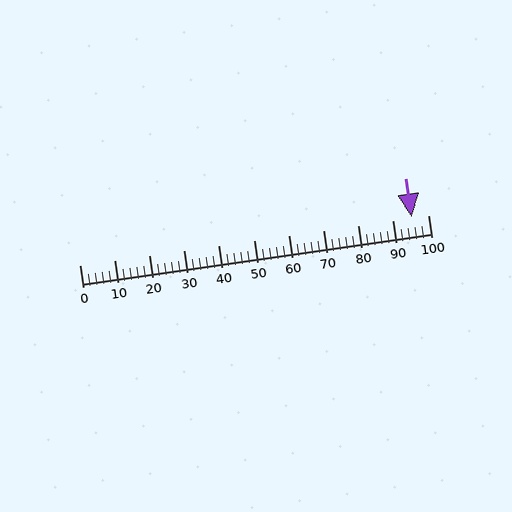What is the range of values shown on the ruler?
The ruler shows values from 0 to 100.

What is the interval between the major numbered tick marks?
The major tick marks are spaced 10 units apart.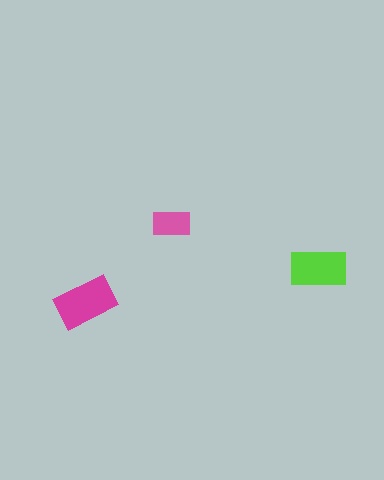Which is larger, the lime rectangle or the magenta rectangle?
The magenta one.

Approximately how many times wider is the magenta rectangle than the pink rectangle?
About 1.5 times wider.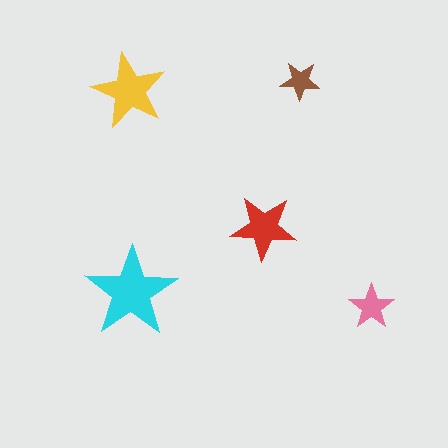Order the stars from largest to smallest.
the cyan one, the yellow one, the red one, the pink one, the brown one.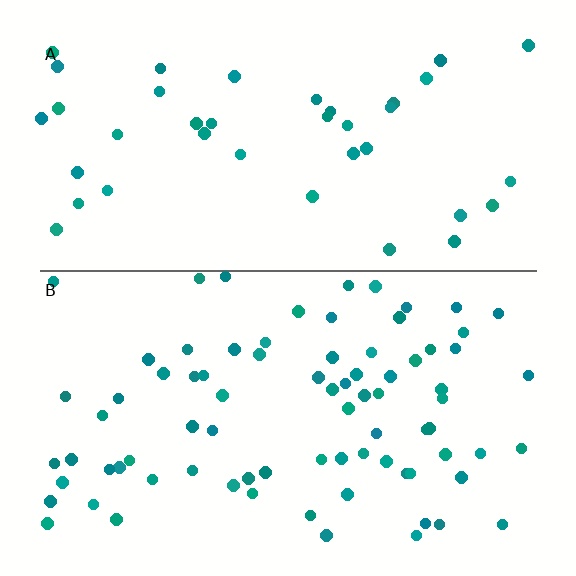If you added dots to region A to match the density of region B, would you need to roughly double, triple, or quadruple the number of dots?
Approximately double.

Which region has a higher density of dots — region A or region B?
B (the bottom).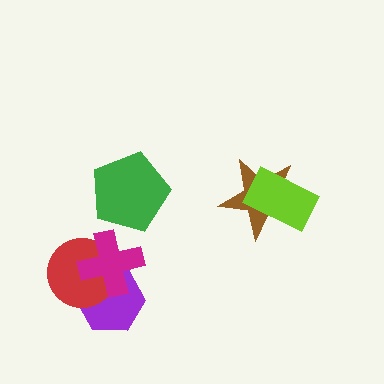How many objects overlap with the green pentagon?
0 objects overlap with the green pentagon.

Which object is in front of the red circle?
The magenta cross is in front of the red circle.